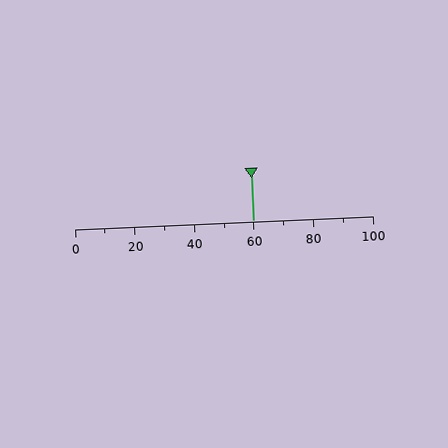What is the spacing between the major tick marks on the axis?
The major ticks are spaced 20 apart.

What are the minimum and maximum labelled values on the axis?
The axis runs from 0 to 100.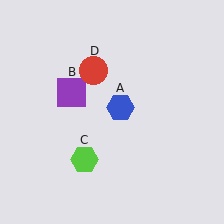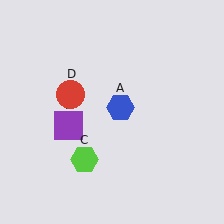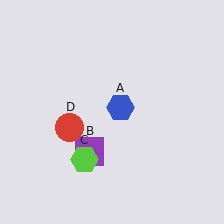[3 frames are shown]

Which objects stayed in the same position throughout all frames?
Blue hexagon (object A) and lime hexagon (object C) remained stationary.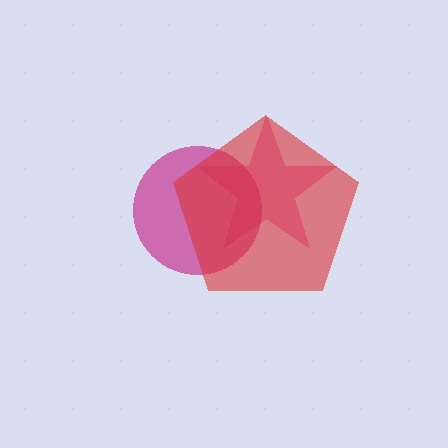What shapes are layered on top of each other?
The layered shapes are: a pink star, a magenta circle, a red pentagon.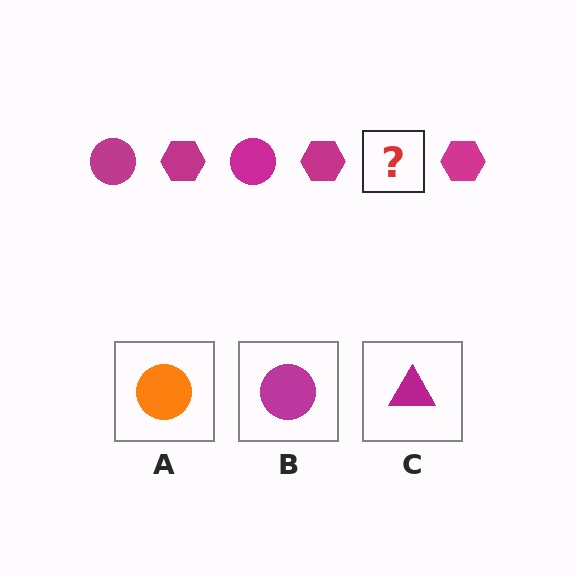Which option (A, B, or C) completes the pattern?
B.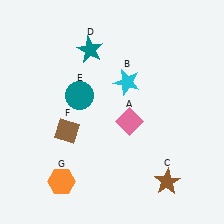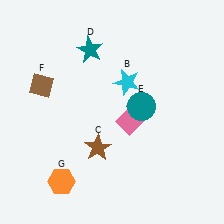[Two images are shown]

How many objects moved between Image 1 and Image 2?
3 objects moved between the two images.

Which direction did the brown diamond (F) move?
The brown diamond (F) moved up.